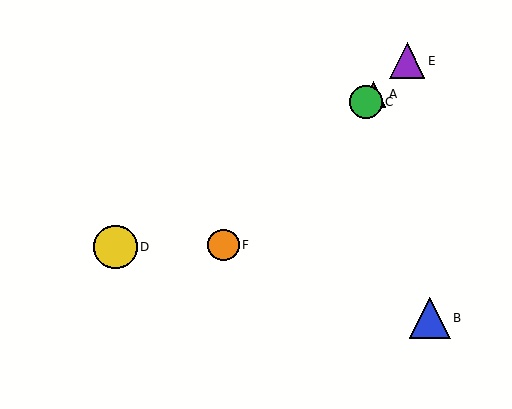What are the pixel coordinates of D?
Object D is at (116, 247).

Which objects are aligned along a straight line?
Objects A, C, E, F are aligned along a straight line.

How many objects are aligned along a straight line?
4 objects (A, C, E, F) are aligned along a straight line.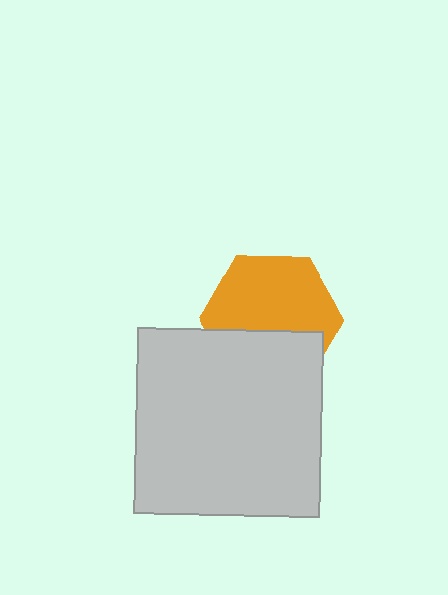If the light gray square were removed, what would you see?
You would see the complete orange hexagon.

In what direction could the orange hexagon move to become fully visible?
The orange hexagon could move up. That would shift it out from behind the light gray square entirely.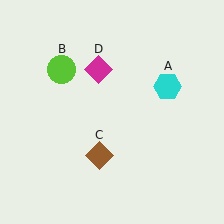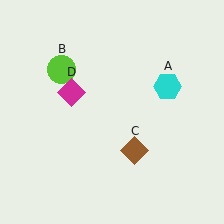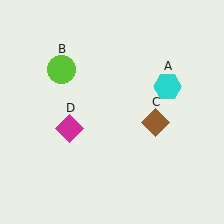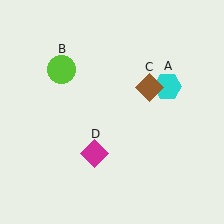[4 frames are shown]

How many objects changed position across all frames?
2 objects changed position: brown diamond (object C), magenta diamond (object D).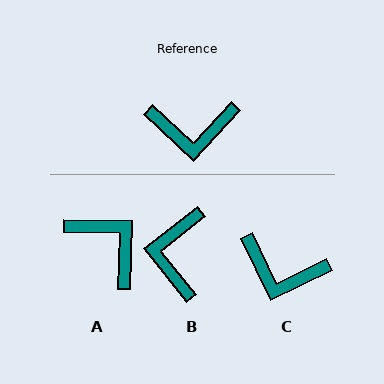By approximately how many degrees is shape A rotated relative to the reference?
Approximately 131 degrees counter-clockwise.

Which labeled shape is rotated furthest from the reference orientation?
A, about 131 degrees away.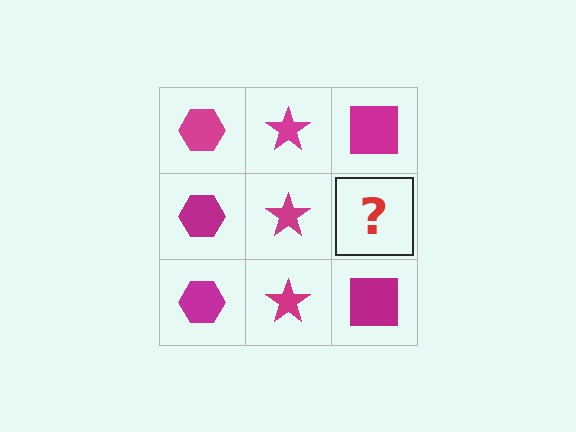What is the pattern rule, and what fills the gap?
The rule is that each column has a consistent shape. The gap should be filled with a magenta square.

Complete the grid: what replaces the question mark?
The question mark should be replaced with a magenta square.